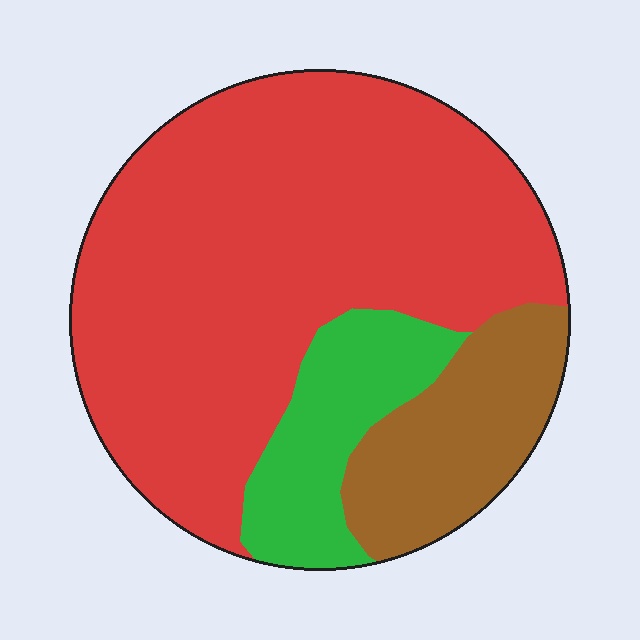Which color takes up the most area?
Red, at roughly 70%.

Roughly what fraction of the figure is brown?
Brown takes up about one sixth (1/6) of the figure.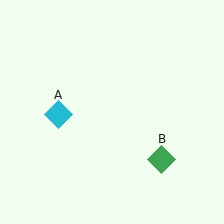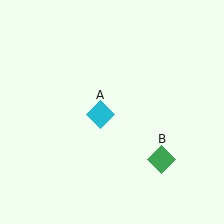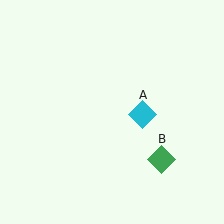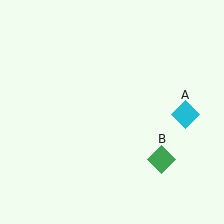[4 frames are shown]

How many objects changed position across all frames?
1 object changed position: cyan diamond (object A).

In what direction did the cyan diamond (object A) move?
The cyan diamond (object A) moved right.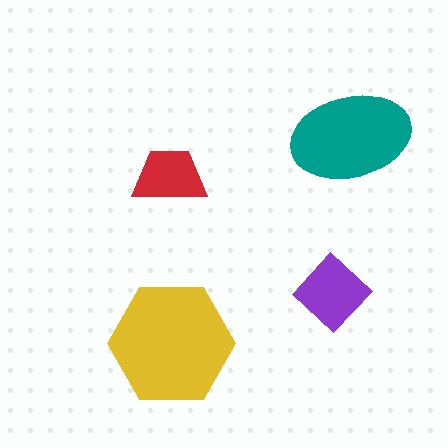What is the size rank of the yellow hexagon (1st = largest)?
1st.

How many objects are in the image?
There are 4 objects in the image.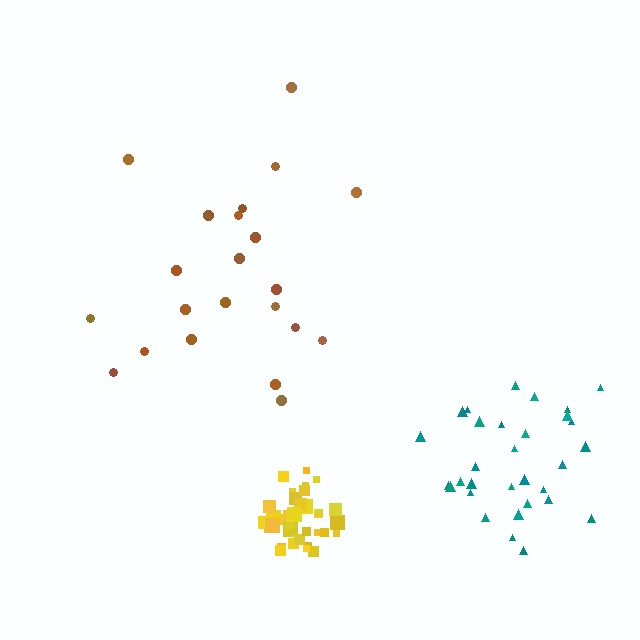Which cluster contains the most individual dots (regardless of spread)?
Yellow (34).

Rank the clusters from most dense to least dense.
yellow, teal, brown.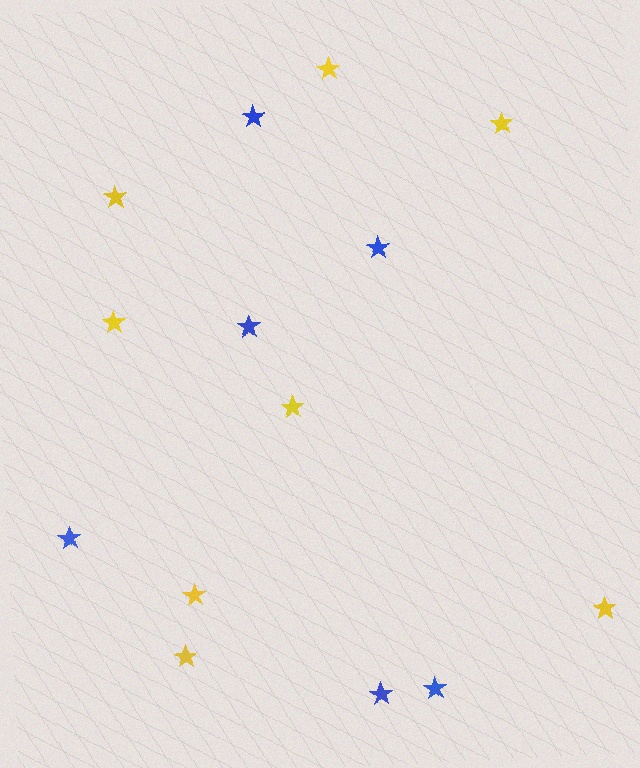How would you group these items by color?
There are 2 groups: one group of blue stars (6) and one group of yellow stars (8).